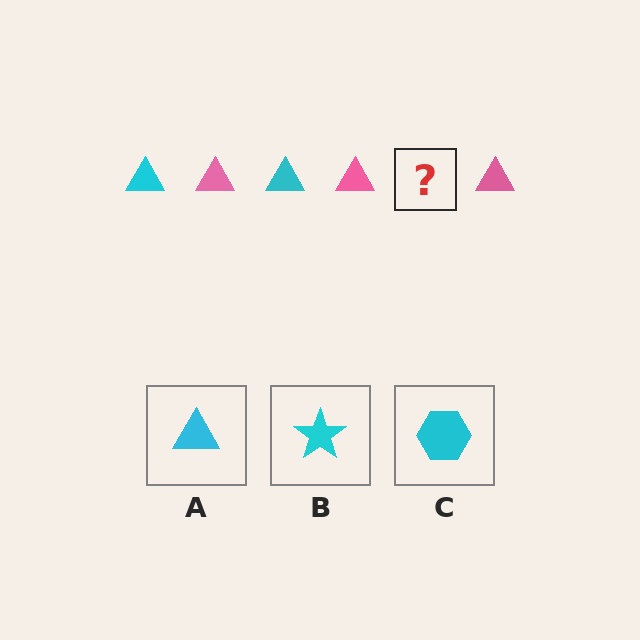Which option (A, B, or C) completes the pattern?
A.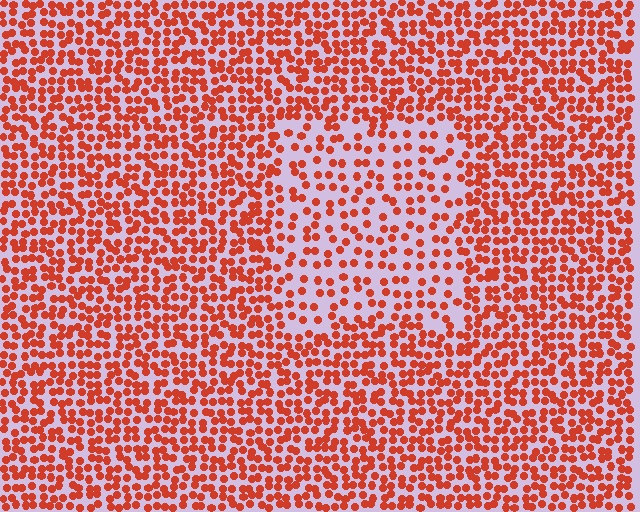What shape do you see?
I see a rectangle.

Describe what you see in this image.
The image contains small red elements arranged at two different densities. A rectangle-shaped region is visible where the elements are less densely packed than the surrounding area.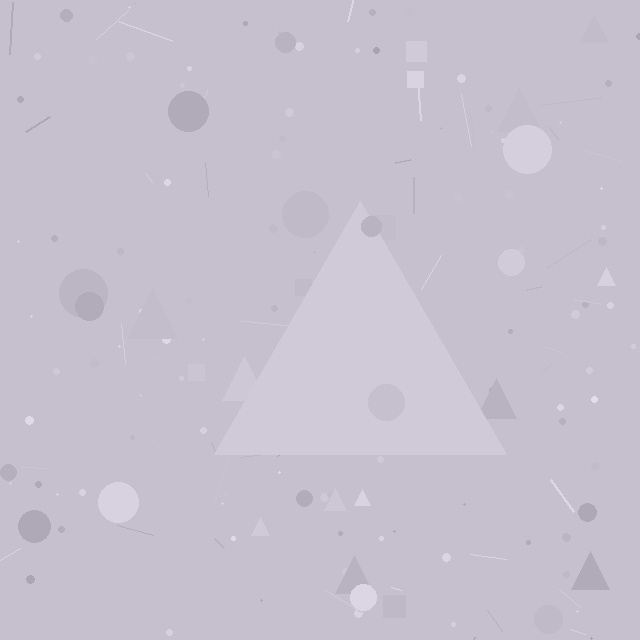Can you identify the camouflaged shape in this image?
The camouflaged shape is a triangle.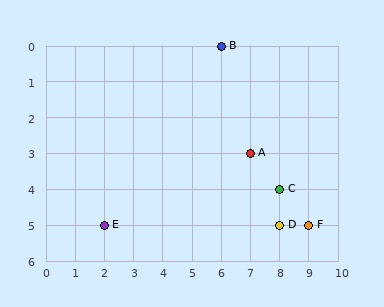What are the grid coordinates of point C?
Point C is at grid coordinates (8, 4).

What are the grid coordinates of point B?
Point B is at grid coordinates (6, 0).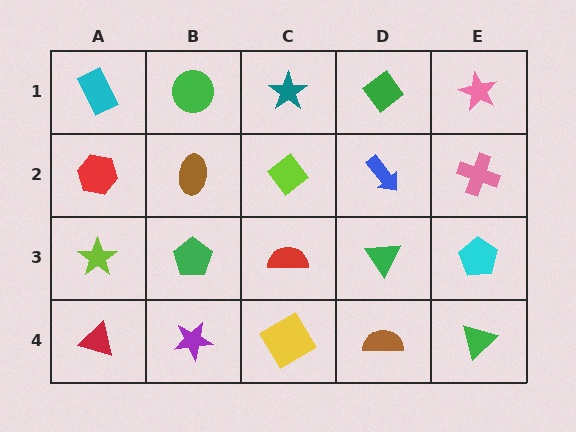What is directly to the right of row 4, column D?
A green triangle.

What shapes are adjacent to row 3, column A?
A red hexagon (row 2, column A), a red triangle (row 4, column A), a green pentagon (row 3, column B).